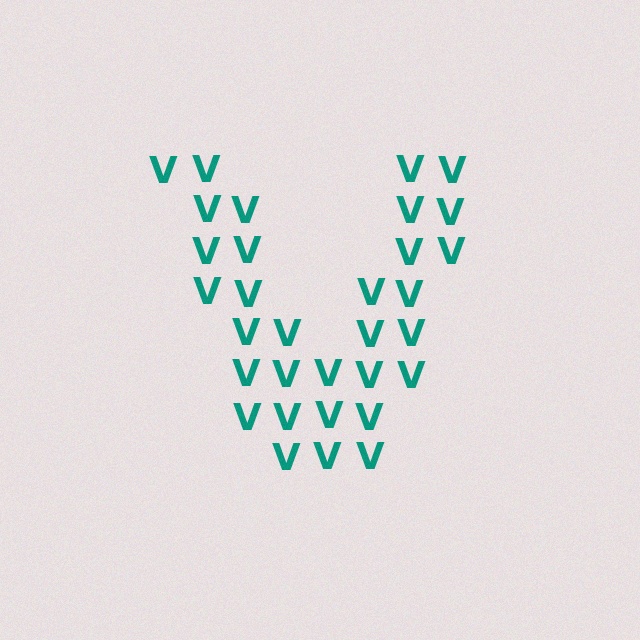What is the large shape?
The large shape is the letter V.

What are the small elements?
The small elements are letter V's.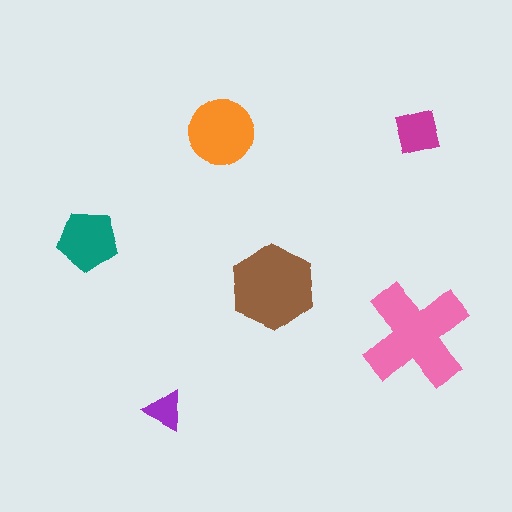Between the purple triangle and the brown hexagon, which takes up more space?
The brown hexagon.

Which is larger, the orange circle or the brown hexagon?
The brown hexagon.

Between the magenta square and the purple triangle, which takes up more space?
The magenta square.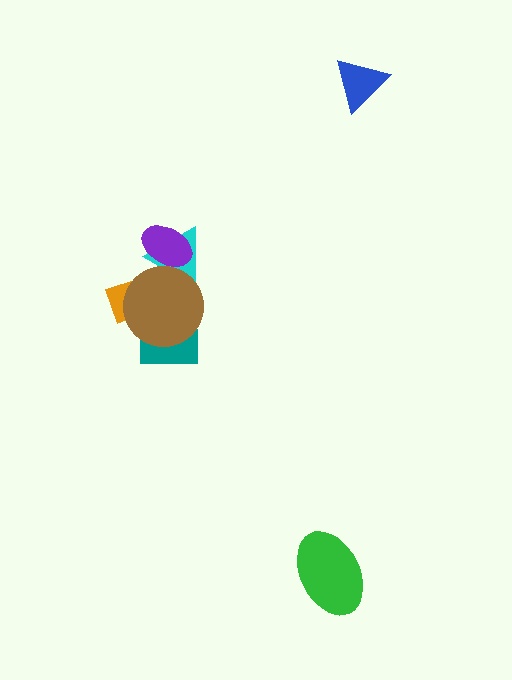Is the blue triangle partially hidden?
No, no other shape covers it.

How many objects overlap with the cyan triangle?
2 objects overlap with the cyan triangle.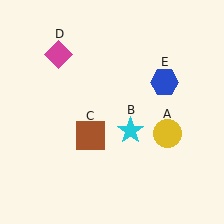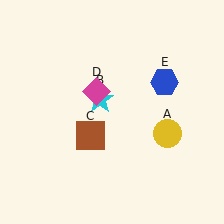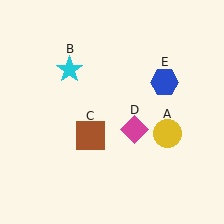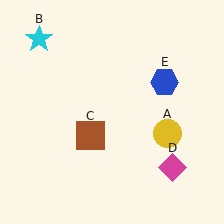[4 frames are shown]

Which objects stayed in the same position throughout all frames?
Yellow circle (object A) and brown square (object C) and blue hexagon (object E) remained stationary.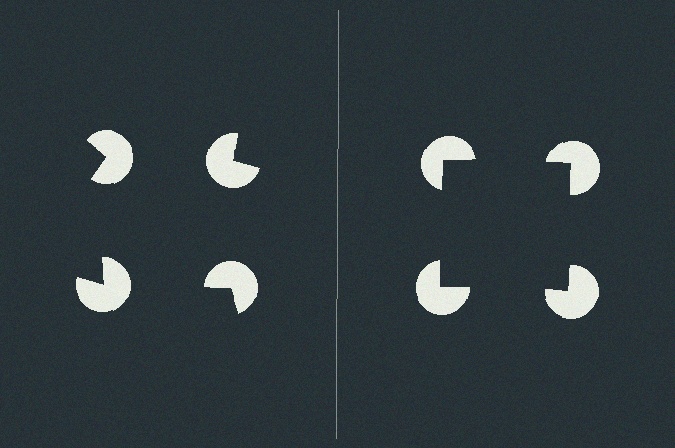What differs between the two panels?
The pac-man discs are positioned identically on both sides; only the wedge orientations differ. On the right they align to a square; on the left they are misaligned.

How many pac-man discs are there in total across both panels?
8 — 4 on each side.